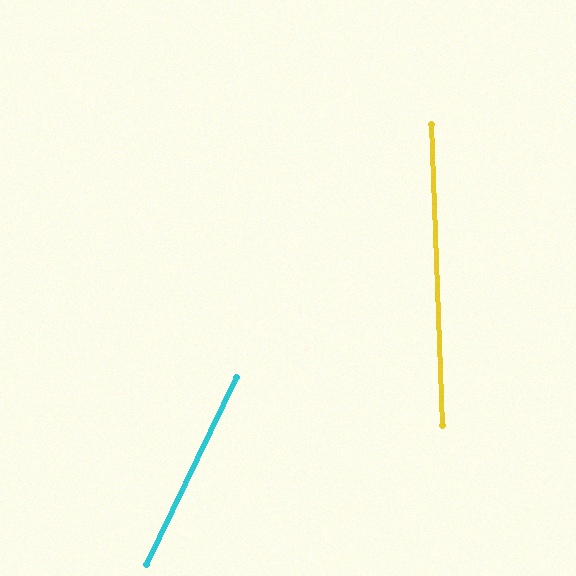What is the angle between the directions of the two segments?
Approximately 28 degrees.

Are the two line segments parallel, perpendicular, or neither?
Neither parallel nor perpendicular — they differ by about 28°.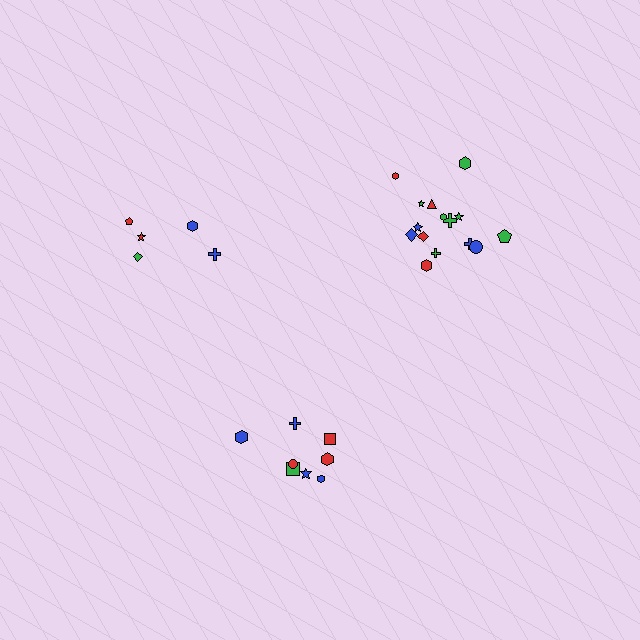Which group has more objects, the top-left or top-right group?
The top-right group.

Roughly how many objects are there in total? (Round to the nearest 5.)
Roughly 30 objects in total.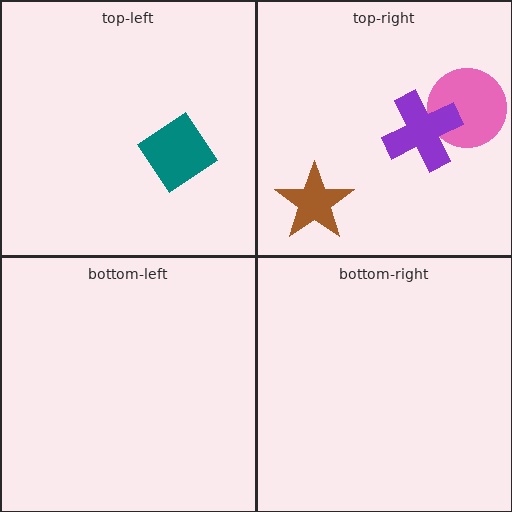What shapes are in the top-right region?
The brown star, the pink circle, the purple cross.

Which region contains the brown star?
The top-right region.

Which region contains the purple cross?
The top-right region.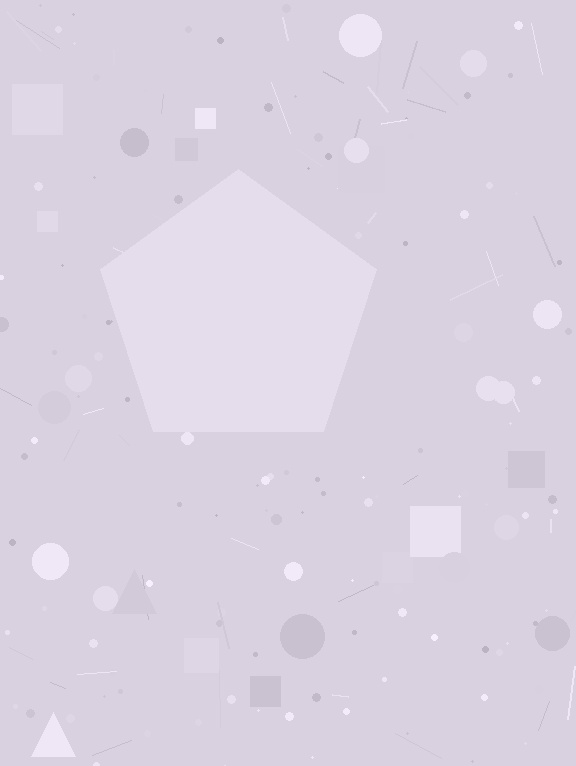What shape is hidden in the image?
A pentagon is hidden in the image.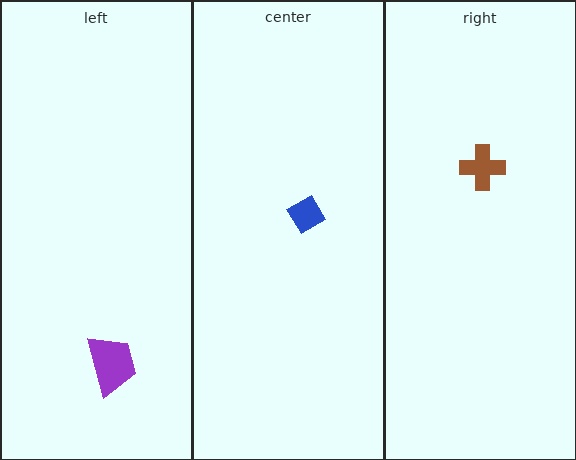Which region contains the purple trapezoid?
The left region.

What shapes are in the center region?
The blue diamond.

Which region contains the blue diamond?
The center region.